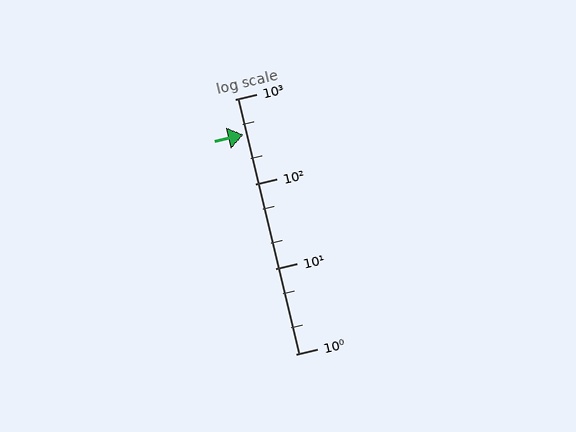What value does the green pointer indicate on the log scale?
The pointer indicates approximately 380.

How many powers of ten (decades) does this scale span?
The scale spans 3 decades, from 1 to 1000.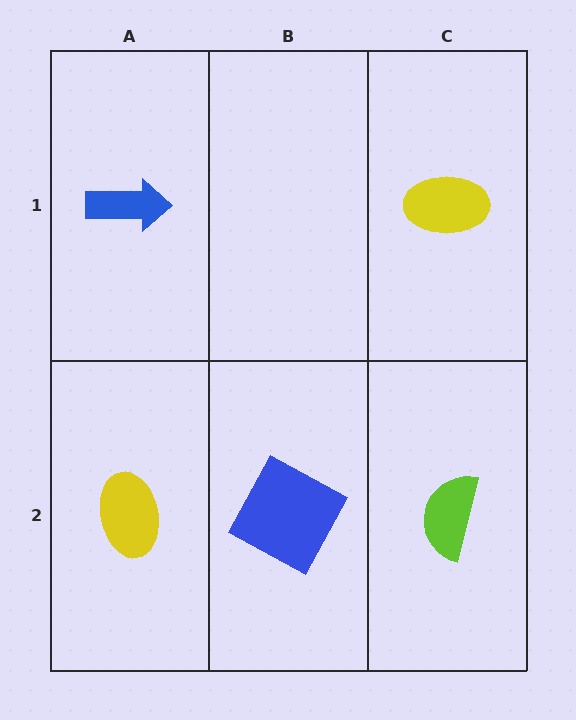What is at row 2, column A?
A yellow ellipse.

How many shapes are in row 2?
3 shapes.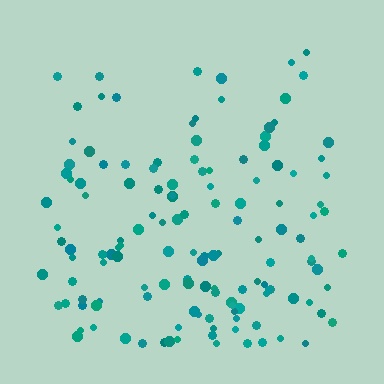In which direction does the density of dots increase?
From top to bottom, with the bottom side densest.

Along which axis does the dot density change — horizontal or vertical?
Vertical.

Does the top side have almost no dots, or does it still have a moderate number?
Still a moderate number, just noticeably fewer than the bottom.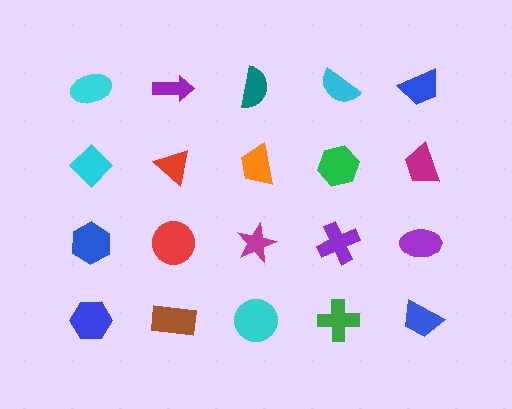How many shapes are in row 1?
5 shapes.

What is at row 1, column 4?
A cyan semicircle.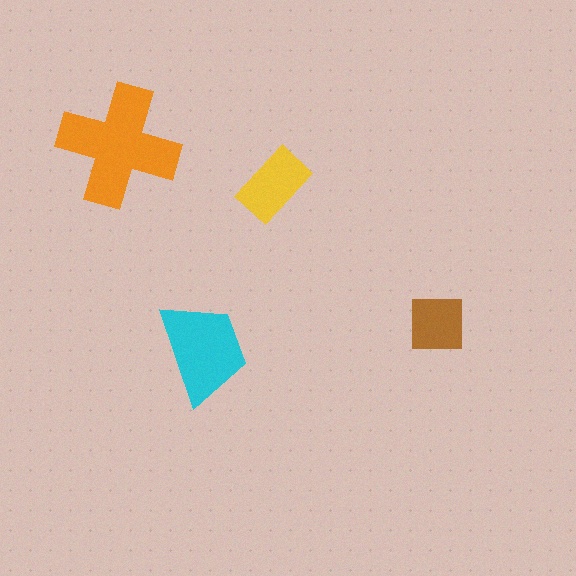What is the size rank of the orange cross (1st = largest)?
1st.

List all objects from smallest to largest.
The brown square, the yellow rectangle, the cyan trapezoid, the orange cross.